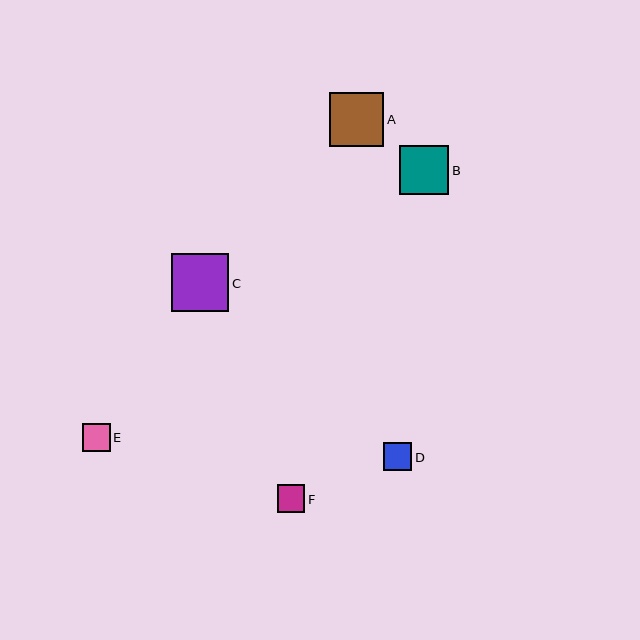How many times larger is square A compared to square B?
Square A is approximately 1.1 times the size of square B.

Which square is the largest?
Square C is the largest with a size of approximately 57 pixels.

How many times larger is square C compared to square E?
Square C is approximately 2.1 times the size of square E.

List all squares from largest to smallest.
From largest to smallest: C, A, B, D, E, F.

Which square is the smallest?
Square F is the smallest with a size of approximately 28 pixels.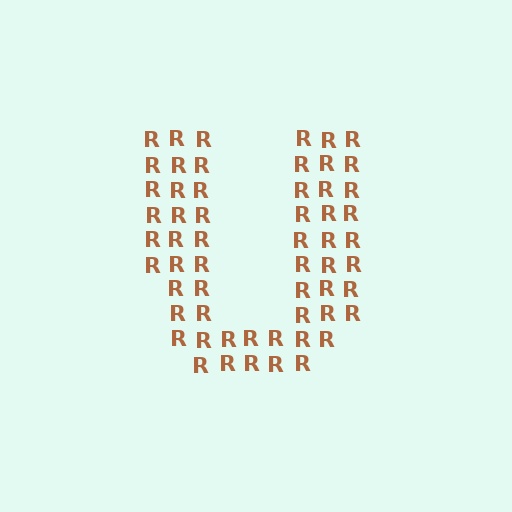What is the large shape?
The large shape is the letter U.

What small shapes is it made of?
It is made of small letter R's.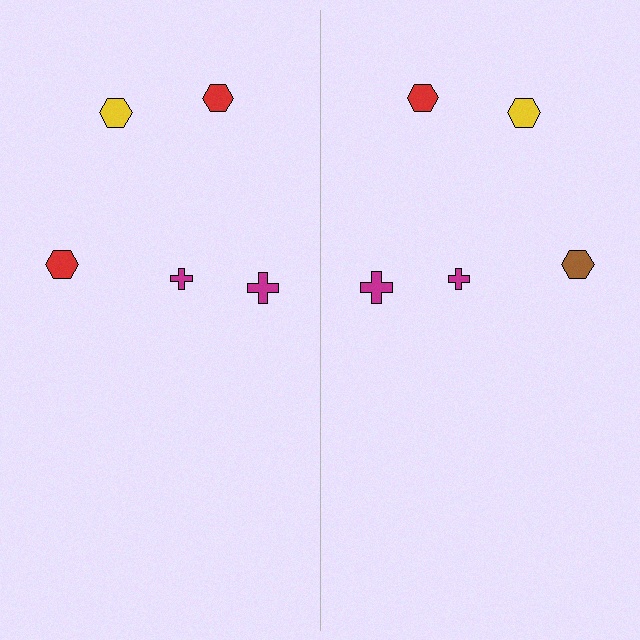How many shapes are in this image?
There are 10 shapes in this image.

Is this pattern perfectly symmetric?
No, the pattern is not perfectly symmetric. The brown hexagon on the right side breaks the symmetry — its mirror counterpart is red.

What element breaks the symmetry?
The brown hexagon on the right side breaks the symmetry — its mirror counterpart is red.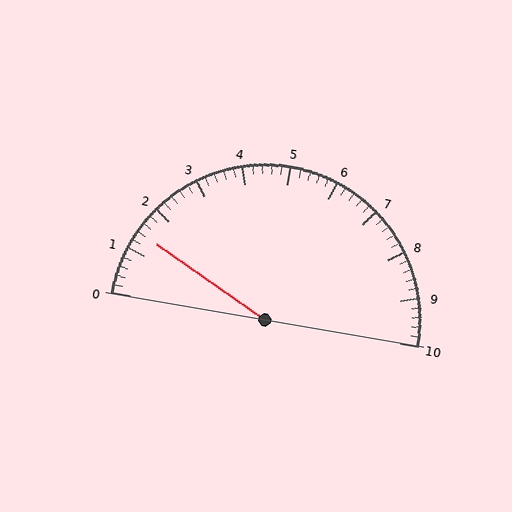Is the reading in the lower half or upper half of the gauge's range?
The reading is in the lower half of the range (0 to 10).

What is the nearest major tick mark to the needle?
The nearest major tick mark is 1.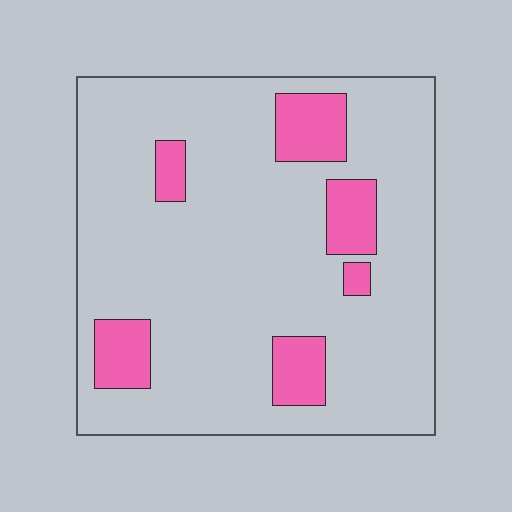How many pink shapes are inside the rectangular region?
6.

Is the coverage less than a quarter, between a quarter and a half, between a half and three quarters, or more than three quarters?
Less than a quarter.